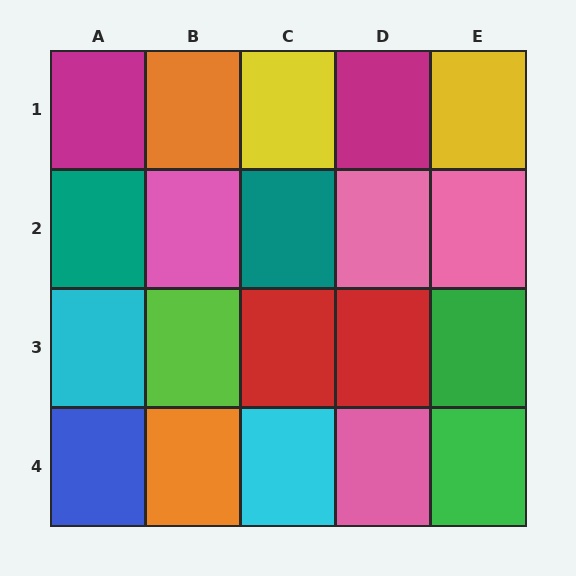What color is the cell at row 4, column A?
Blue.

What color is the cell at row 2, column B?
Pink.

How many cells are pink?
4 cells are pink.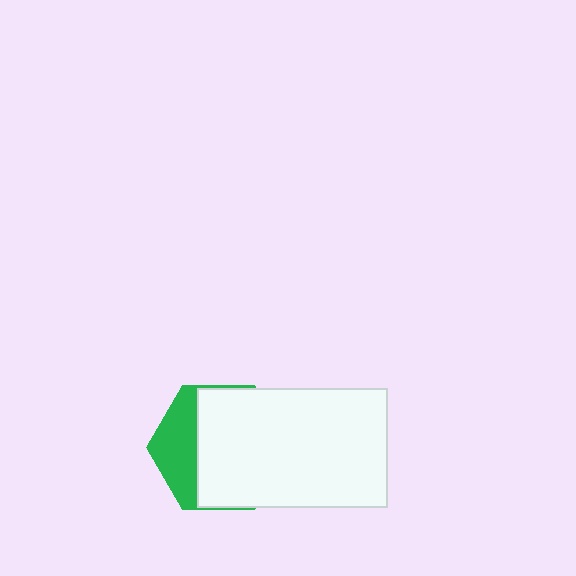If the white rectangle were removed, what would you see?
You would see the complete green hexagon.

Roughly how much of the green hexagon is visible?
A small part of it is visible (roughly 32%).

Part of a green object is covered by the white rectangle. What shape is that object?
It is a hexagon.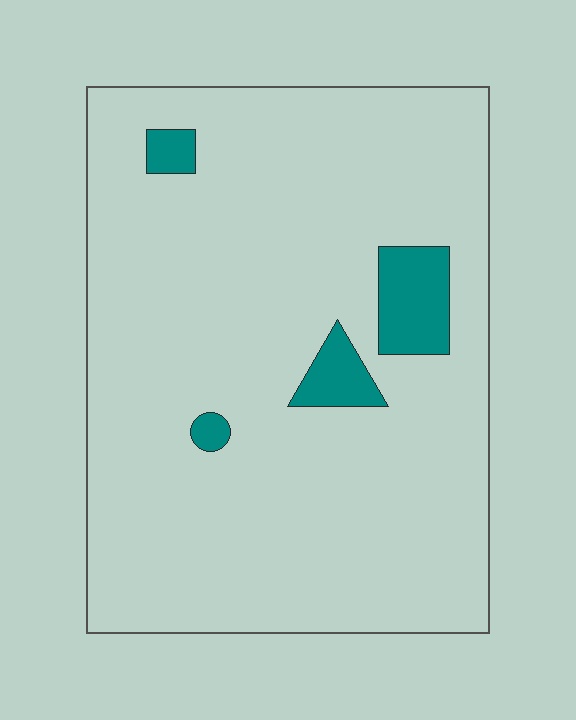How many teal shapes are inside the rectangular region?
4.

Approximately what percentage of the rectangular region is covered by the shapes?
Approximately 5%.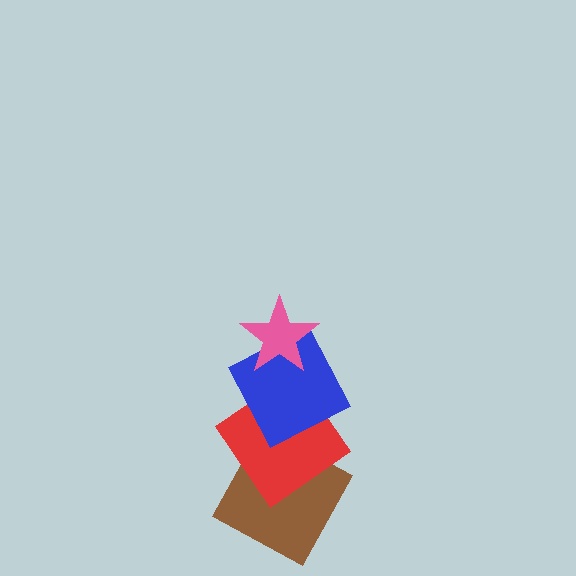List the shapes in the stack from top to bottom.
From top to bottom: the pink star, the blue square, the red diamond, the brown square.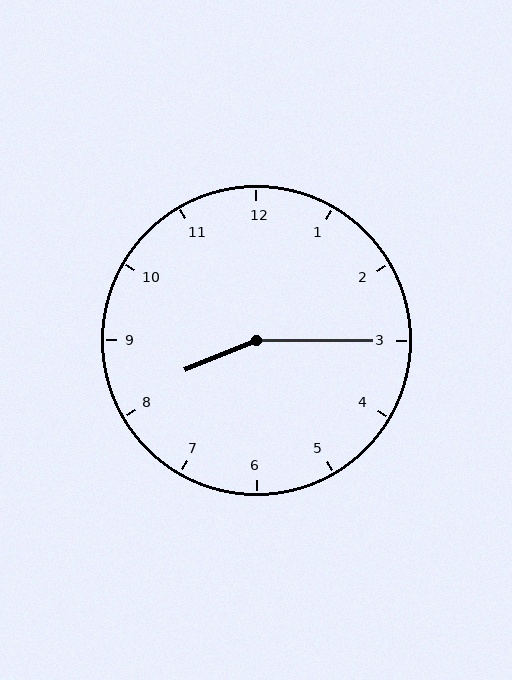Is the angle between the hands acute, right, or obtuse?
It is obtuse.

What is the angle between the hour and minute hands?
Approximately 158 degrees.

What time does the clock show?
8:15.